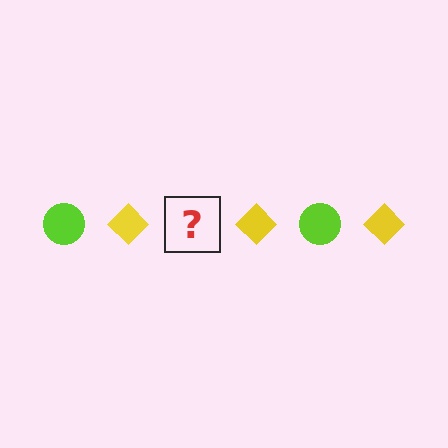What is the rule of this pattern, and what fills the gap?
The rule is that the pattern alternates between lime circle and yellow diamond. The gap should be filled with a lime circle.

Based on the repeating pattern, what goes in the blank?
The blank should be a lime circle.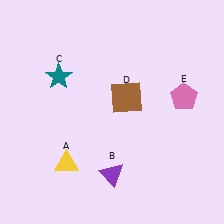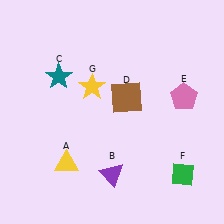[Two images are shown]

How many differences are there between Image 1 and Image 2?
There are 2 differences between the two images.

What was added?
A green diamond (F), a yellow star (G) were added in Image 2.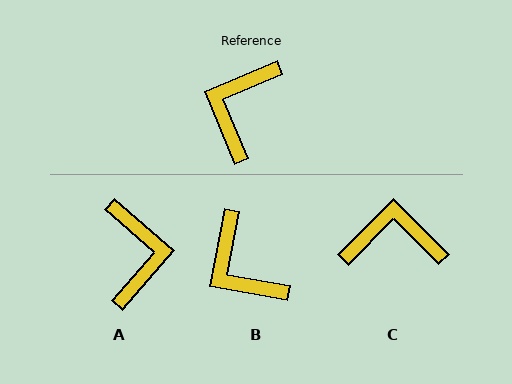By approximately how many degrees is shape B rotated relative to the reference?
Approximately 56 degrees counter-clockwise.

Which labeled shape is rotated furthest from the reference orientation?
A, about 154 degrees away.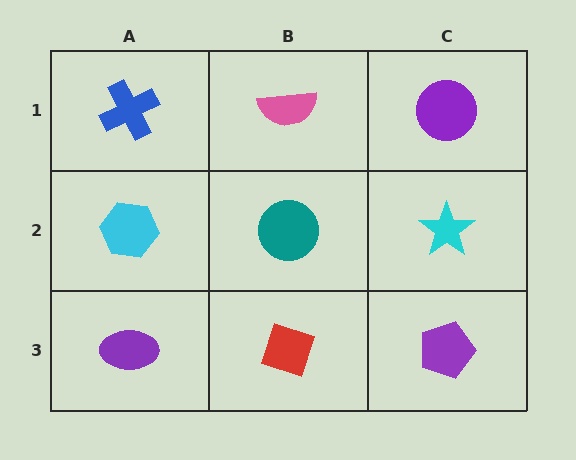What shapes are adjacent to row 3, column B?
A teal circle (row 2, column B), a purple ellipse (row 3, column A), a purple pentagon (row 3, column C).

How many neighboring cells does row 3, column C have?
2.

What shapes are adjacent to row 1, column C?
A cyan star (row 2, column C), a pink semicircle (row 1, column B).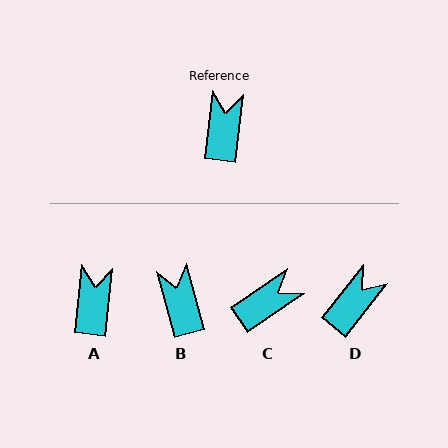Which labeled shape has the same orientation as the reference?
A.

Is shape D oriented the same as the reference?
No, it is off by about 32 degrees.